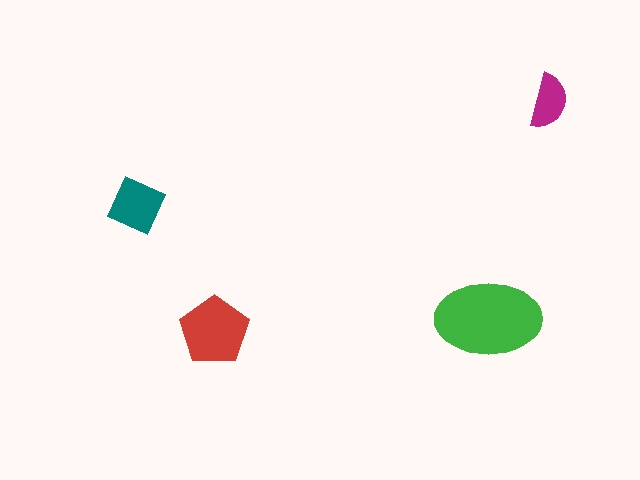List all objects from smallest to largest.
The magenta semicircle, the teal diamond, the red pentagon, the green ellipse.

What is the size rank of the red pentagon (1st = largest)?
2nd.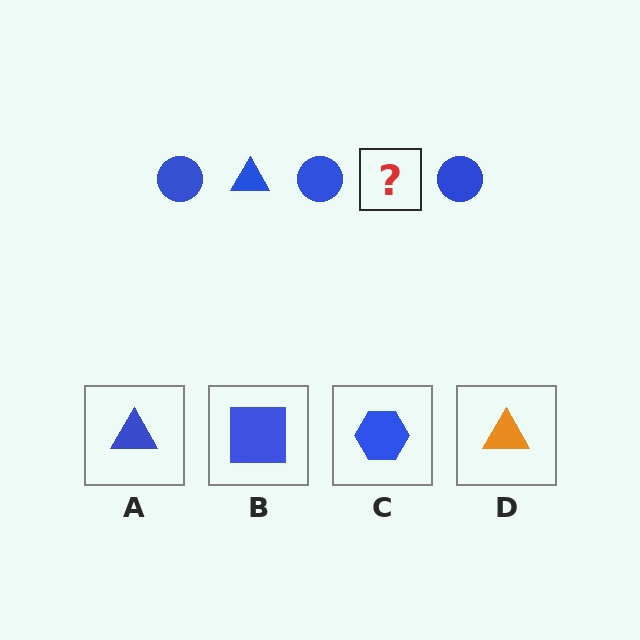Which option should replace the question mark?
Option A.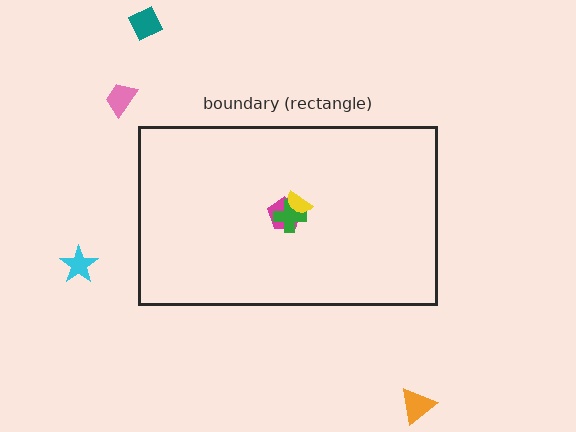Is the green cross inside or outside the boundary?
Inside.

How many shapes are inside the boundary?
3 inside, 4 outside.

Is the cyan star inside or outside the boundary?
Outside.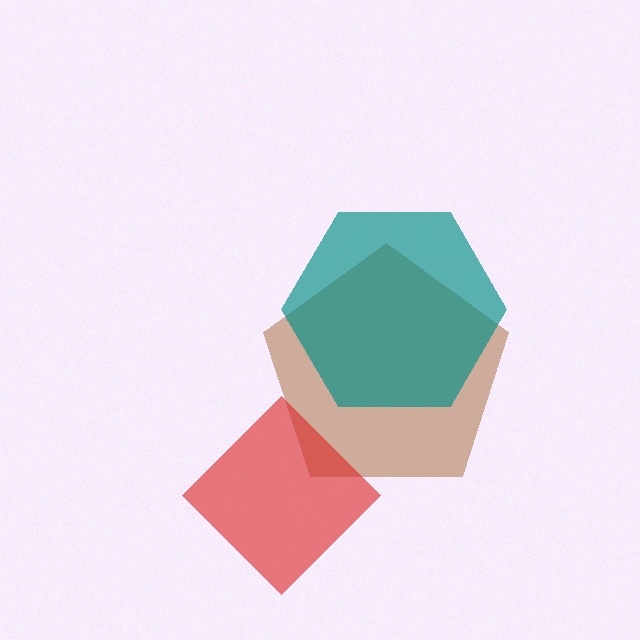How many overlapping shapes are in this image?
There are 3 overlapping shapes in the image.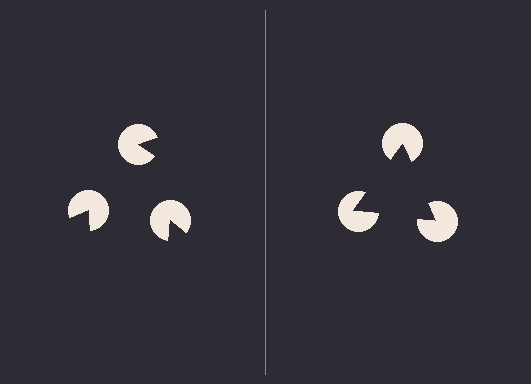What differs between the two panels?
The pac-man discs are positioned identically on both sides; only the wedge orientations differ. On the right they align to a triangle; on the left they are misaligned.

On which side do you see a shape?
An illusory triangle appears on the right side. On the left side the wedge cuts are rotated, so no coherent shape forms.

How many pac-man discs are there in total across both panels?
6 — 3 on each side.